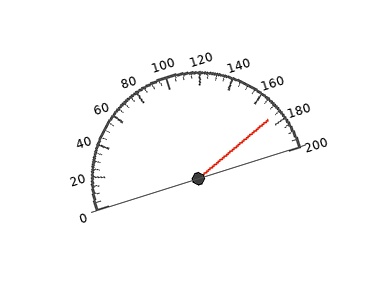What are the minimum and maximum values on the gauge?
The gauge ranges from 0 to 200.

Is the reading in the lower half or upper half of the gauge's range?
The reading is in the upper half of the range (0 to 200).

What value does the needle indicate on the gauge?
The needle indicates approximately 175.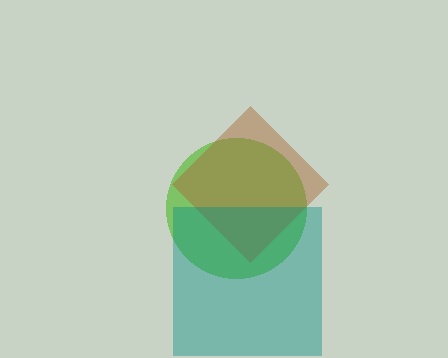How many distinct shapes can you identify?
There are 3 distinct shapes: a lime circle, a brown diamond, a teal square.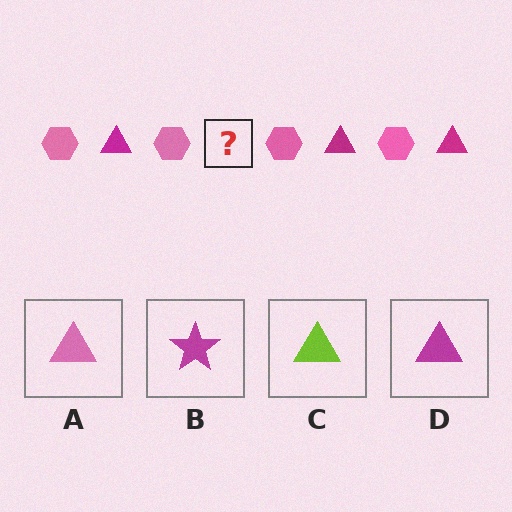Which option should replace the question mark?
Option D.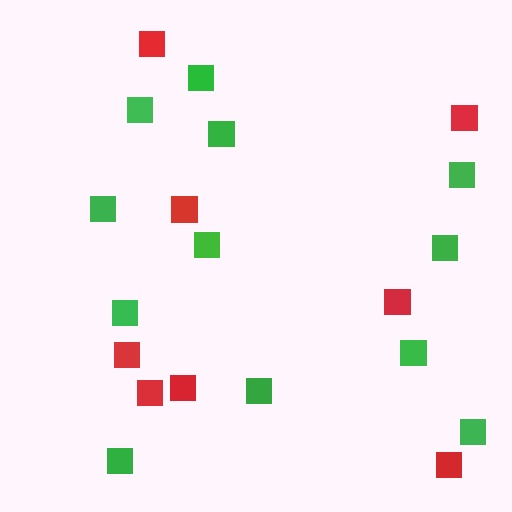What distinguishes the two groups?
There are 2 groups: one group of green squares (12) and one group of red squares (8).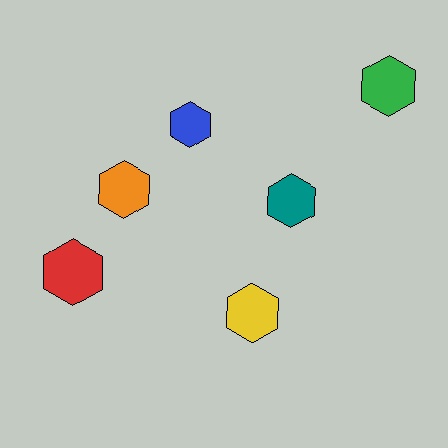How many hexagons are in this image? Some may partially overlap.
There are 6 hexagons.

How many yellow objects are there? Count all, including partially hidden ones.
There is 1 yellow object.